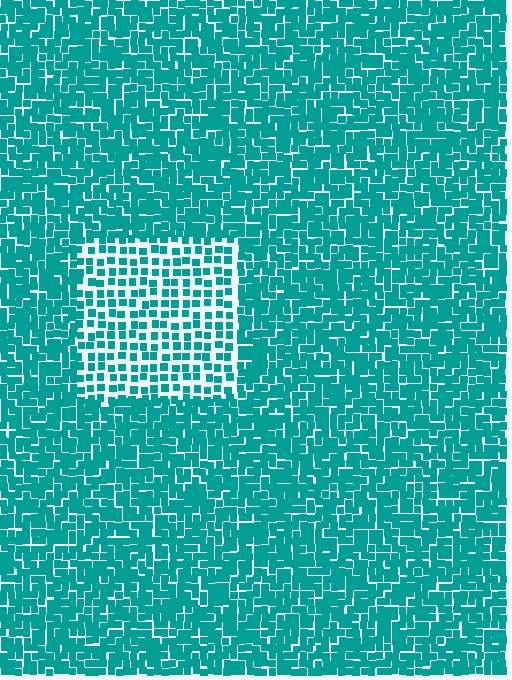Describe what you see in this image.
The image contains small teal elements arranged at two different densities. A rectangle-shaped region is visible where the elements are less densely packed than the surrounding area.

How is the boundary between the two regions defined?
The boundary is defined by a change in element density (approximately 1.9x ratio). All elements are the same color, size, and shape.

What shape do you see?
I see a rectangle.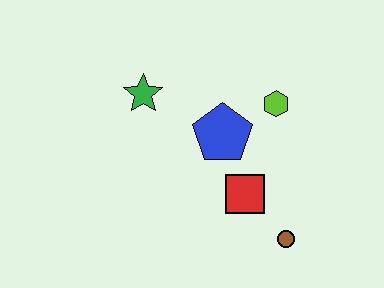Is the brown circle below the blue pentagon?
Yes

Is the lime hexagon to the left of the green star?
No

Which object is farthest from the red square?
The green star is farthest from the red square.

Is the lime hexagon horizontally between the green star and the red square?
No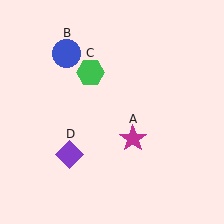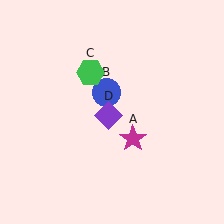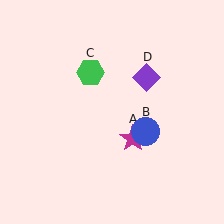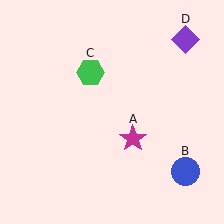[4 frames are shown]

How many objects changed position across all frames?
2 objects changed position: blue circle (object B), purple diamond (object D).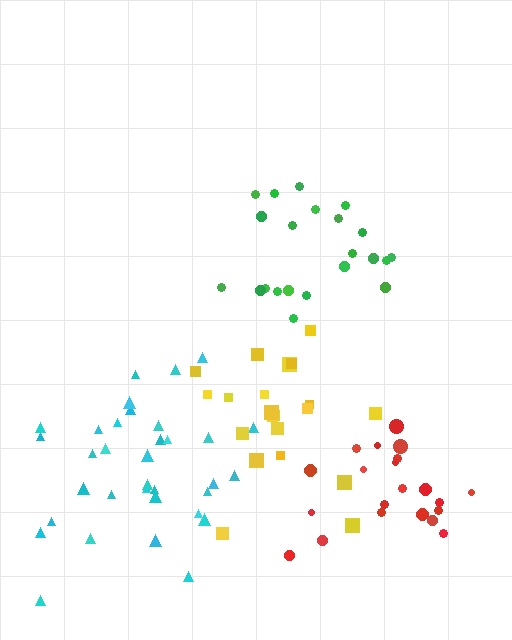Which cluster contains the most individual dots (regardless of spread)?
Cyan (34).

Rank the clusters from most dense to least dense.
red, green, yellow, cyan.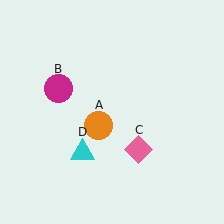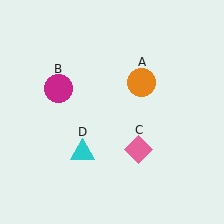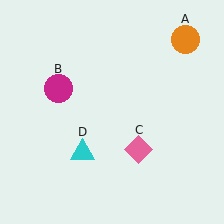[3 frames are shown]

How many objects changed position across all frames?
1 object changed position: orange circle (object A).